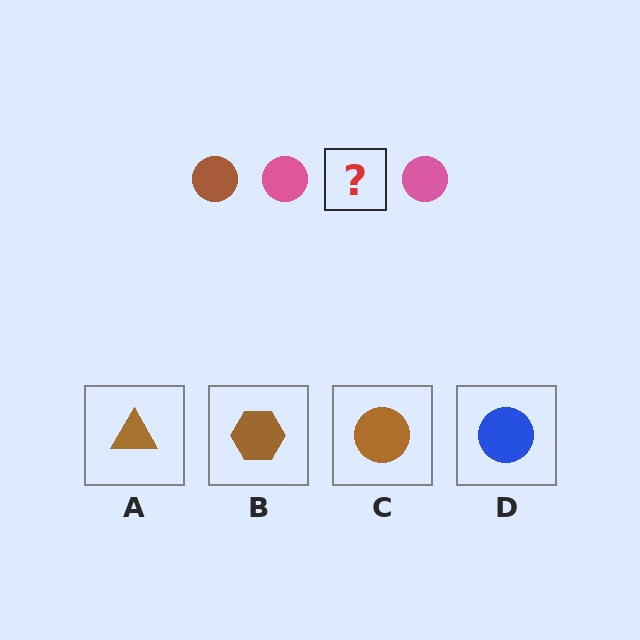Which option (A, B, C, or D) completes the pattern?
C.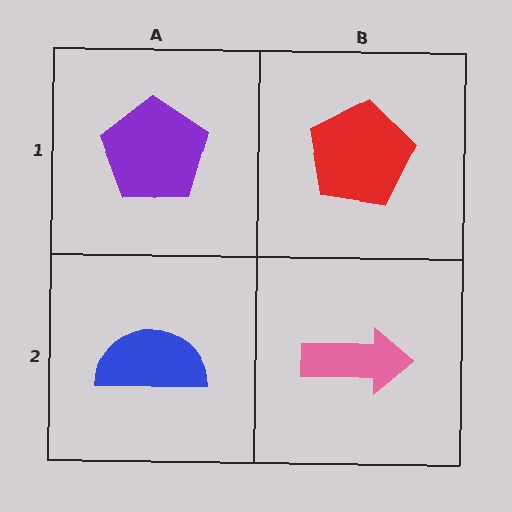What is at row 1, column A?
A purple pentagon.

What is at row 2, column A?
A blue semicircle.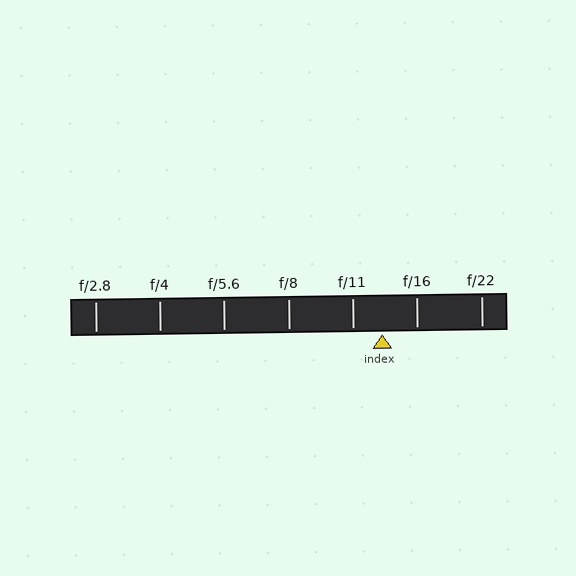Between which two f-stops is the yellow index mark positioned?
The index mark is between f/11 and f/16.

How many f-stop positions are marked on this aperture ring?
There are 7 f-stop positions marked.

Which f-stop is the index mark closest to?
The index mark is closest to f/11.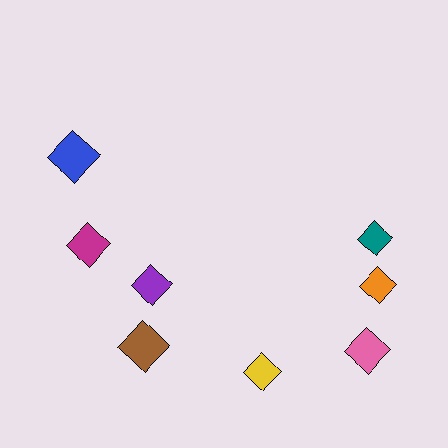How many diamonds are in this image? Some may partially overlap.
There are 8 diamonds.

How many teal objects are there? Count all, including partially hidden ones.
There is 1 teal object.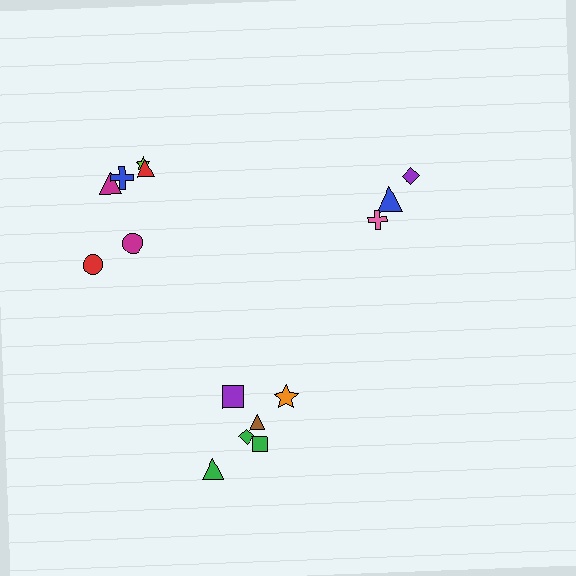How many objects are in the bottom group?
There are 6 objects.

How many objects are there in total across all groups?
There are 15 objects.